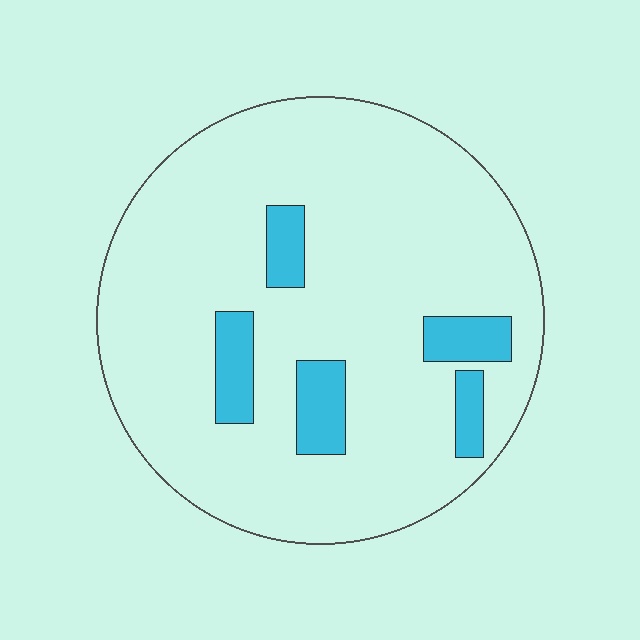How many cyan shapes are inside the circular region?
5.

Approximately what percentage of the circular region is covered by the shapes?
Approximately 10%.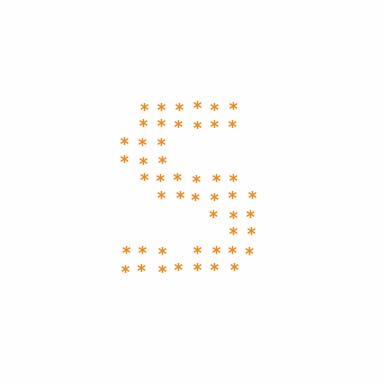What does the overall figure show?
The overall figure shows the letter S.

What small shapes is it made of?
It is made of small asterisks.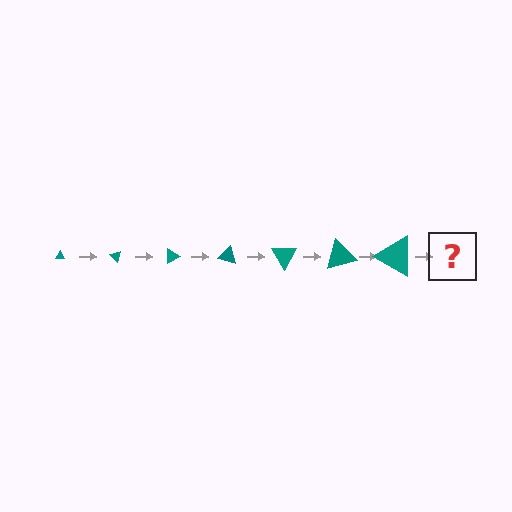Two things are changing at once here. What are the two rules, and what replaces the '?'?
The two rules are that the triangle grows larger each step and it rotates 45 degrees each step. The '?' should be a triangle, larger than the previous one and rotated 315 degrees from the start.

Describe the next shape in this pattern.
It should be a triangle, larger than the previous one and rotated 315 degrees from the start.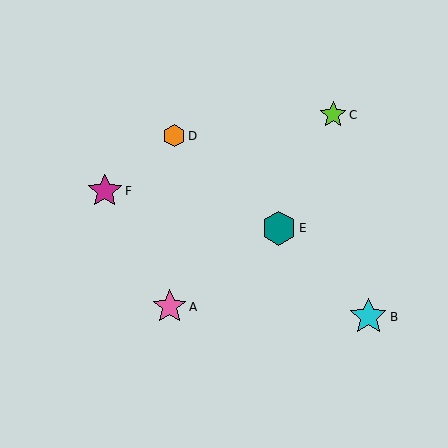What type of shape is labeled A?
Shape A is a pink star.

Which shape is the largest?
The cyan star (labeled B) is the largest.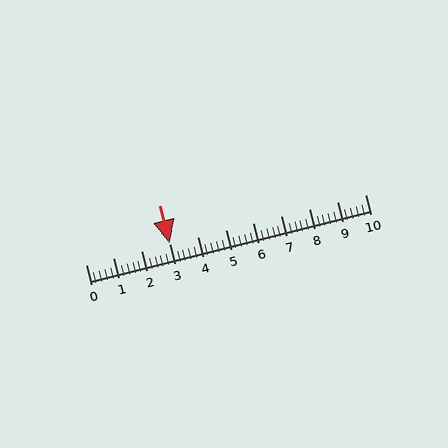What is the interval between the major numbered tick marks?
The major tick marks are spaced 1 units apart.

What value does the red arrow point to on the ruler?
The red arrow points to approximately 3.0.